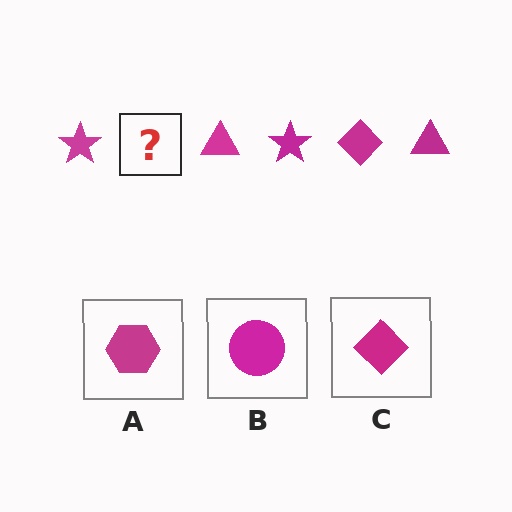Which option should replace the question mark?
Option C.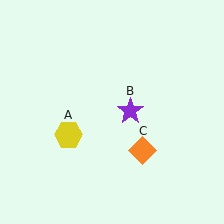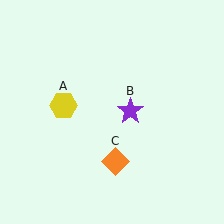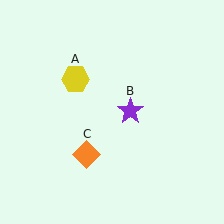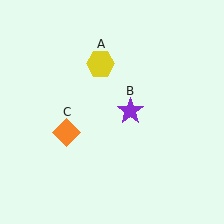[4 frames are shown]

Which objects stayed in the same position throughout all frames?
Purple star (object B) remained stationary.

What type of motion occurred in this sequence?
The yellow hexagon (object A), orange diamond (object C) rotated clockwise around the center of the scene.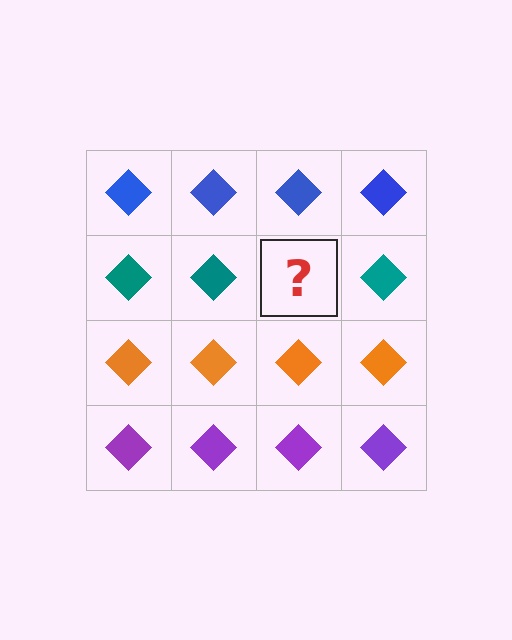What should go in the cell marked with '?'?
The missing cell should contain a teal diamond.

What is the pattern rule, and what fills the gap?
The rule is that each row has a consistent color. The gap should be filled with a teal diamond.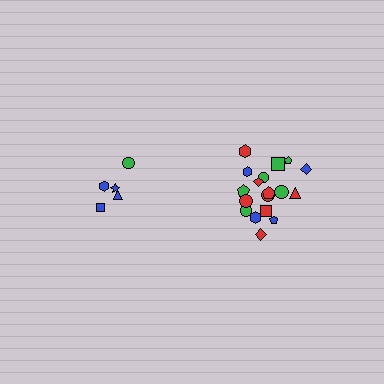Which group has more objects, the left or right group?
The right group.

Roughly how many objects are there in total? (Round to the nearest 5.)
Roughly 25 objects in total.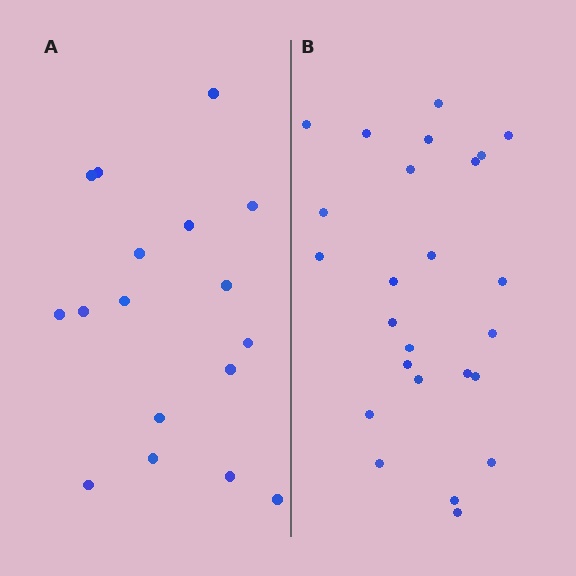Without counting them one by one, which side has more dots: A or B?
Region B (the right region) has more dots.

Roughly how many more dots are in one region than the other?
Region B has roughly 8 or so more dots than region A.